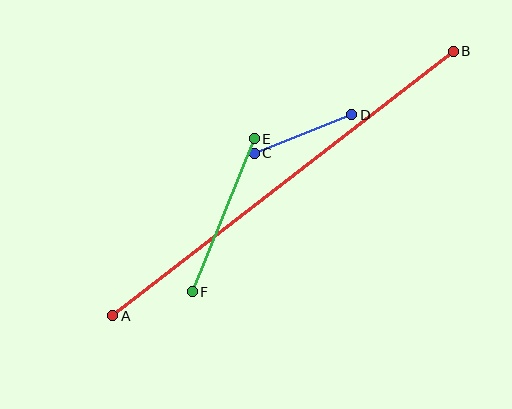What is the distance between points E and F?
The distance is approximately 165 pixels.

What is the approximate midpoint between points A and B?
The midpoint is at approximately (283, 183) pixels.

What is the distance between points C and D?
The distance is approximately 105 pixels.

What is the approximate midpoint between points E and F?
The midpoint is at approximately (223, 215) pixels.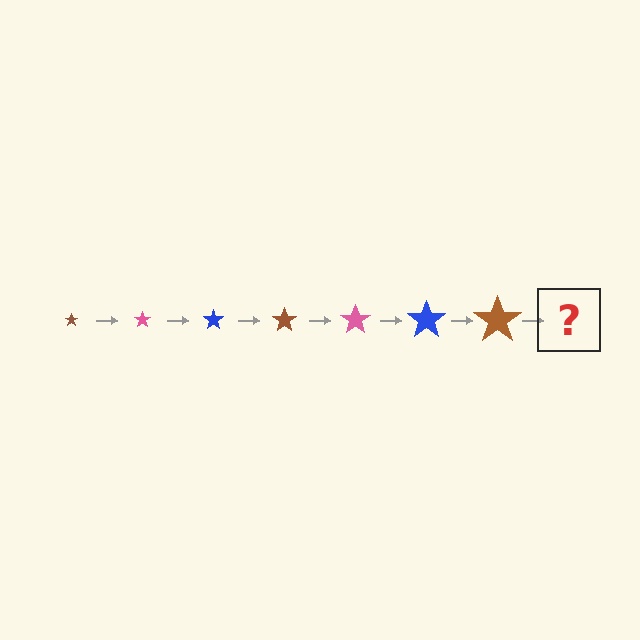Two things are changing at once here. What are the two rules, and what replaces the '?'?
The two rules are that the star grows larger each step and the color cycles through brown, pink, and blue. The '?' should be a pink star, larger than the previous one.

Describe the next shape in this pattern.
It should be a pink star, larger than the previous one.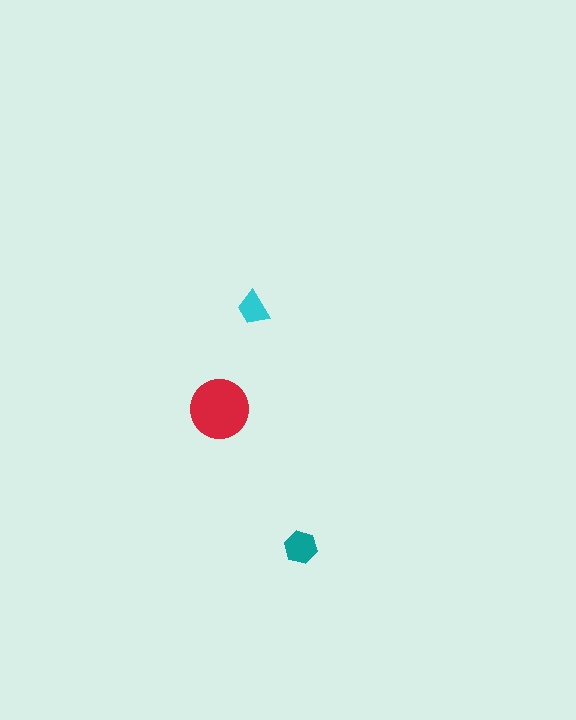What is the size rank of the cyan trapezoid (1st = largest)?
3rd.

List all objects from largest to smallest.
The red circle, the teal hexagon, the cyan trapezoid.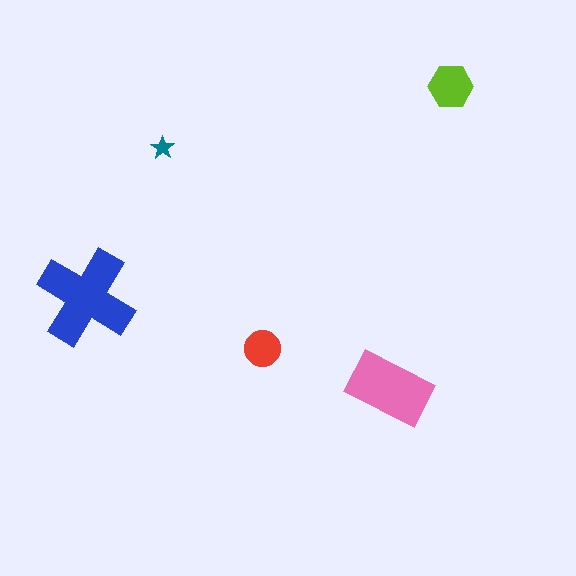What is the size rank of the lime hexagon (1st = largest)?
3rd.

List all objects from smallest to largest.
The teal star, the red circle, the lime hexagon, the pink rectangle, the blue cross.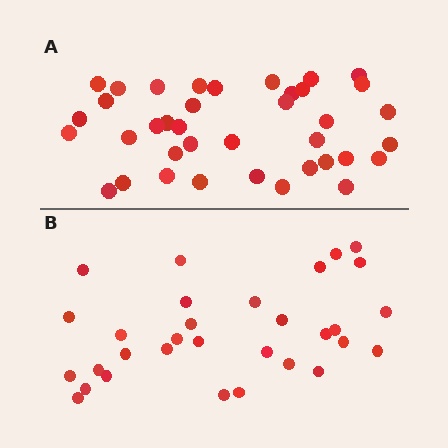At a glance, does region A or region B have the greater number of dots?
Region A (the top region) has more dots.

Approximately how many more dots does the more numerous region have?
Region A has roughly 8 or so more dots than region B.